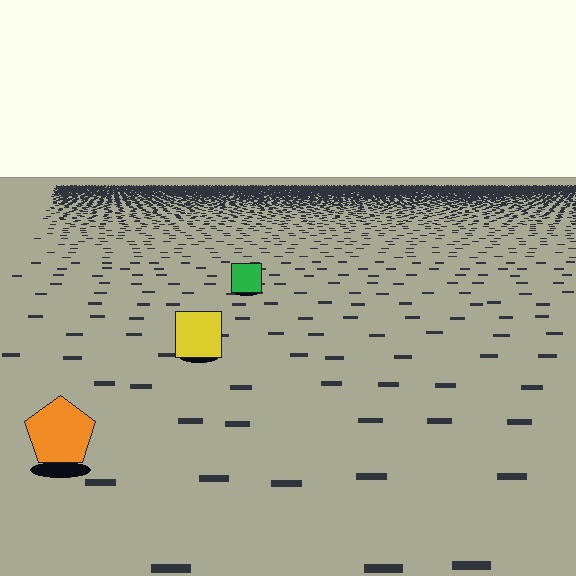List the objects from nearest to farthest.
From nearest to farthest: the orange pentagon, the yellow square, the green square.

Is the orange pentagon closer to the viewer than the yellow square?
Yes. The orange pentagon is closer — you can tell from the texture gradient: the ground texture is coarser near it.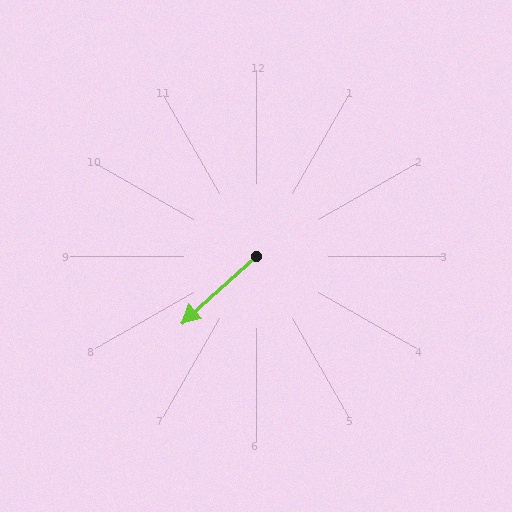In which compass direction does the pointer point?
Southwest.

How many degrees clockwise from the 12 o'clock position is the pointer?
Approximately 228 degrees.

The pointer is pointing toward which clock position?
Roughly 8 o'clock.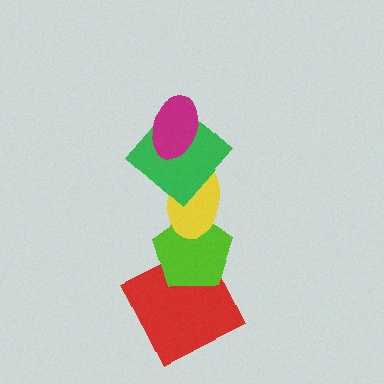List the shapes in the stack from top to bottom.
From top to bottom: the magenta ellipse, the green diamond, the yellow ellipse, the lime pentagon, the red square.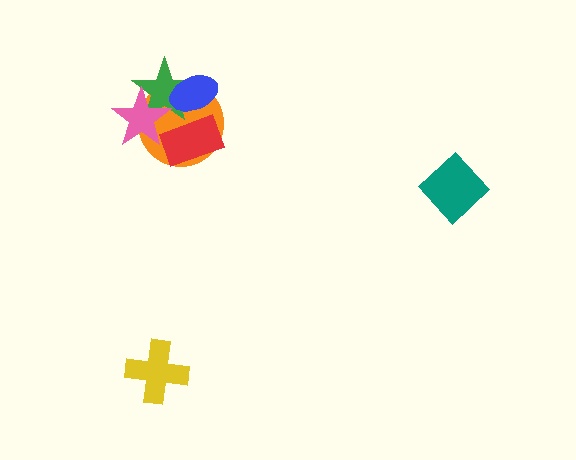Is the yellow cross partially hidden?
No, no other shape covers it.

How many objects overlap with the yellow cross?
0 objects overlap with the yellow cross.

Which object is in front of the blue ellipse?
The red rectangle is in front of the blue ellipse.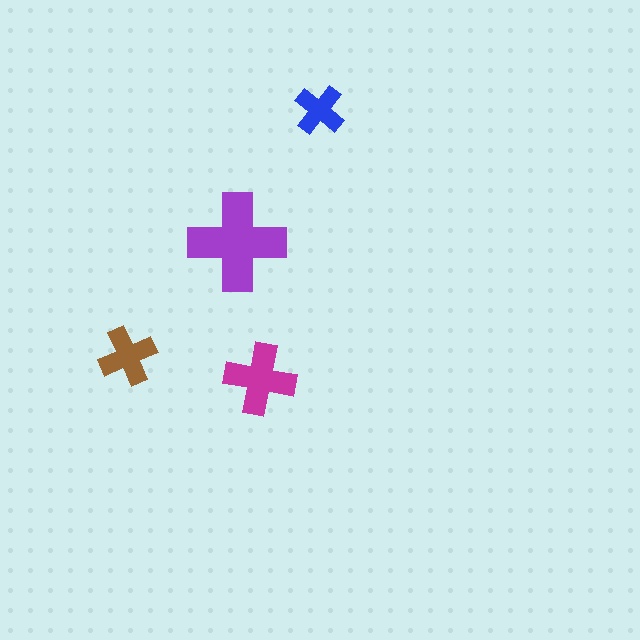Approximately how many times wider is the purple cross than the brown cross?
About 1.5 times wider.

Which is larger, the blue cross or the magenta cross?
The magenta one.